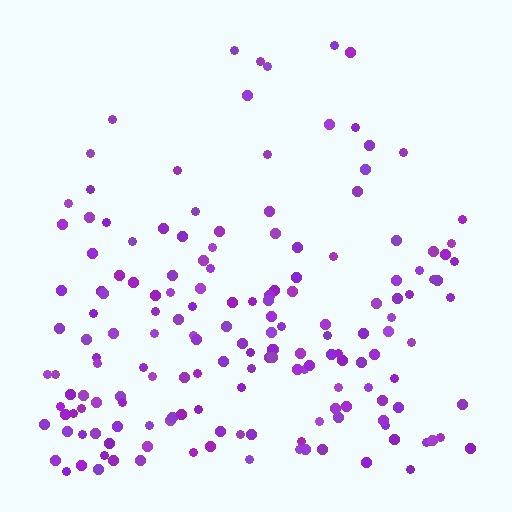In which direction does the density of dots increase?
From top to bottom, with the bottom side densest.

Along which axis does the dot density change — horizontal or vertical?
Vertical.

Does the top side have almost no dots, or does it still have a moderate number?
Still a moderate number, just noticeably fewer than the bottom.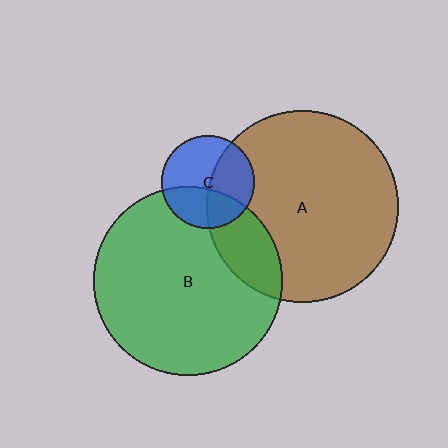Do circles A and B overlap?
Yes.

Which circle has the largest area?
Circle A (brown).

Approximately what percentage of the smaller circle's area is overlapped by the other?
Approximately 20%.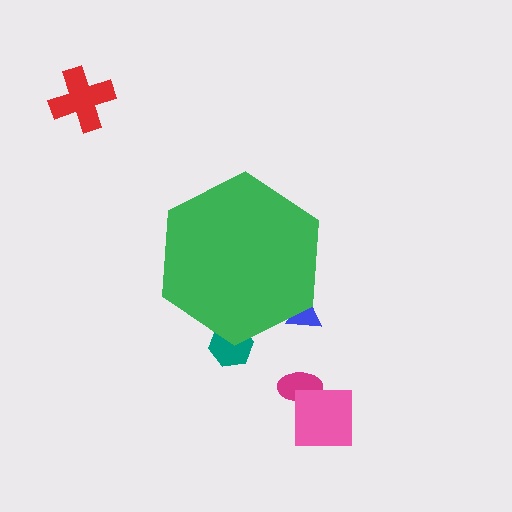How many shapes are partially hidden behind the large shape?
2 shapes are partially hidden.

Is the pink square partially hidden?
No, the pink square is fully visible.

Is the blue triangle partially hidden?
Yes, the blue triangle is partially hidden behind the green hexagon.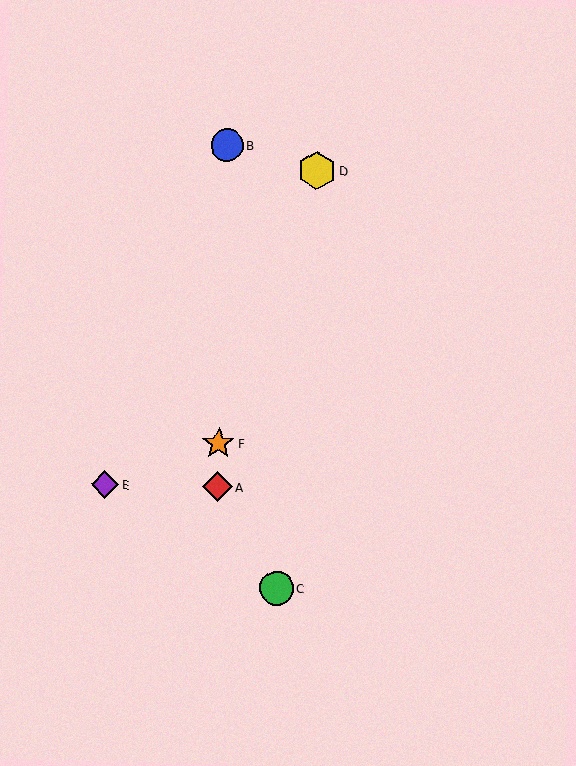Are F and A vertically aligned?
Yes, both are at x≈219.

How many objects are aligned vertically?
3 objects (A, B, F) are aligned vertically.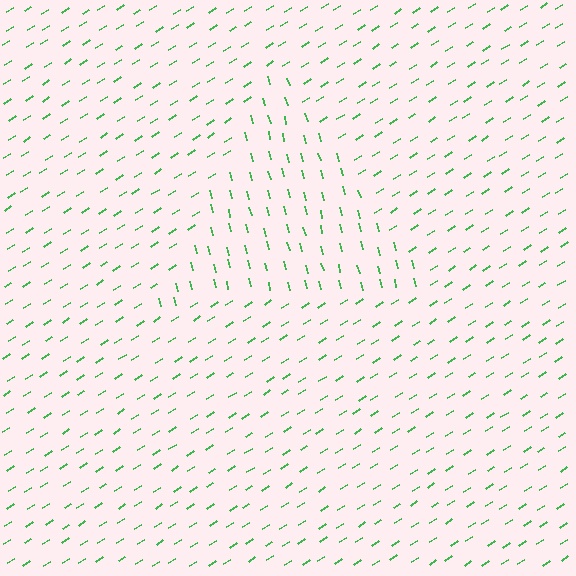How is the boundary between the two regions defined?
The boundary is defined purely by a change in line orientation (approximately 72 degrees difference). All lines are the same color and thickness.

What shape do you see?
I see a triangle.